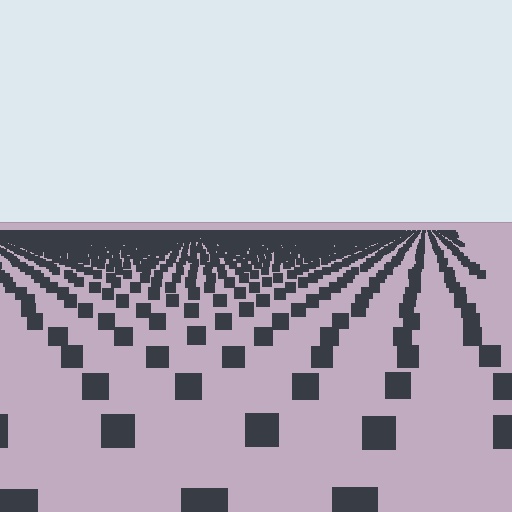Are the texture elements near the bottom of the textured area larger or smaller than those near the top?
Larger. Near the bottom, elements are closer to the viewer and appear at a bigger on-screen size.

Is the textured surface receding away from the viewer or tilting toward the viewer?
The surface is receding away from the viewer. Texture elements get smaller and denser toward the top.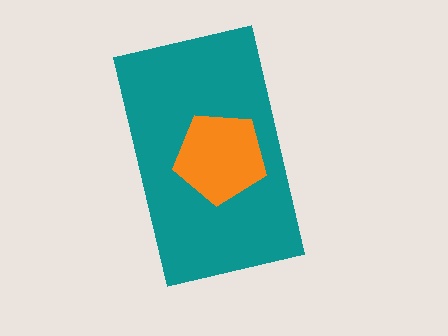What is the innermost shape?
The orange pentagon.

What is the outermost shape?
The teal rectangle.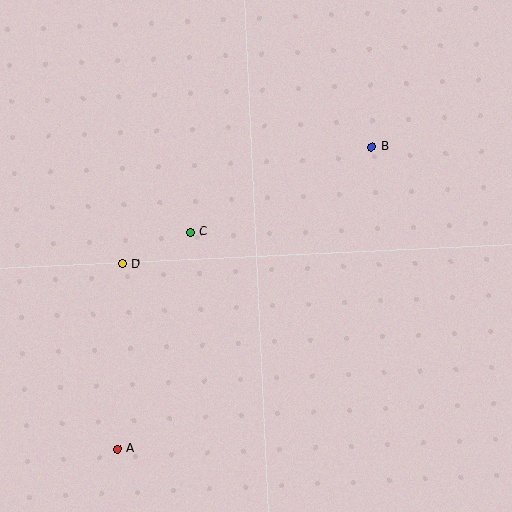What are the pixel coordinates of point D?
Point D is at (123, 264).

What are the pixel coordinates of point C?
Point C is at (190, 232).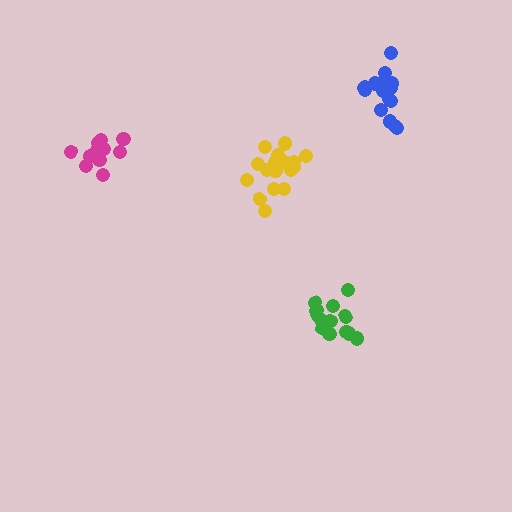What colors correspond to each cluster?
The clusters are colored: blue, green, yellow, magenta.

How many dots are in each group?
Group 1: 17 dots, Group 2: 14 dots, Group 3: 18 dots, Group 4: 12 dots (61 total).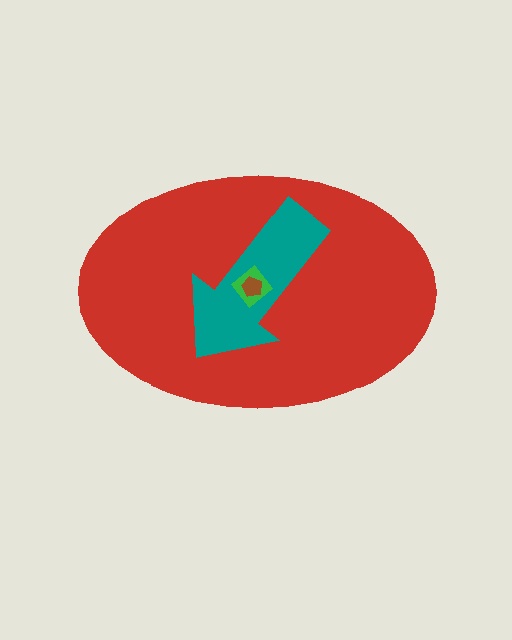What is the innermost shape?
The brown pentagon.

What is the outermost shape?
The red ellipse.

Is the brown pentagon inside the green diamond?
Yes.